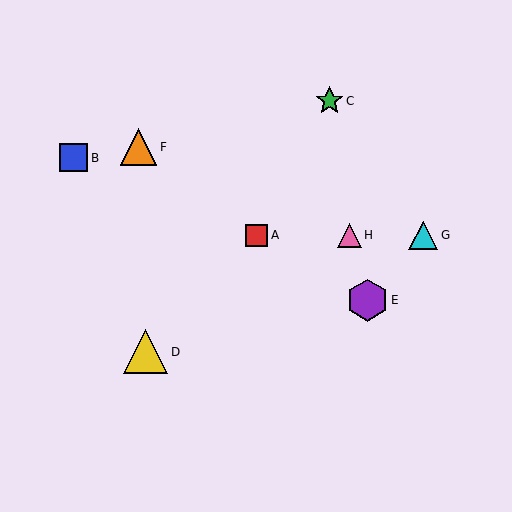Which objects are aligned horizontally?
Objects A, G, H are aligned horizontally.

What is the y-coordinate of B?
Object B is at y≈158.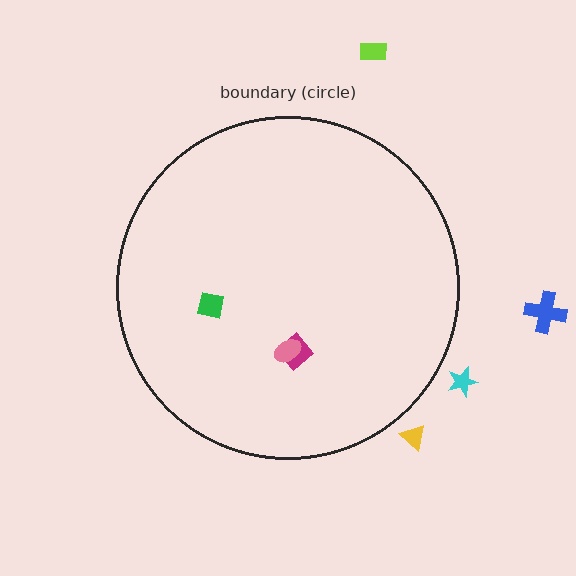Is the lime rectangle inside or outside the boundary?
Outside.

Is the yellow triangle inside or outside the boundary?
Outside.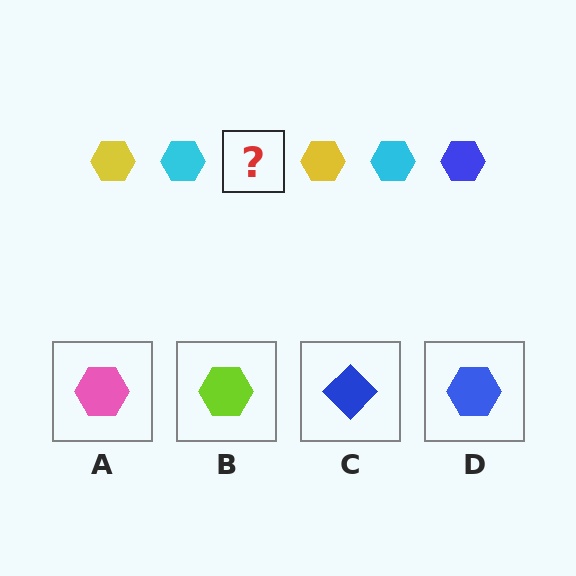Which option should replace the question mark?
Option D.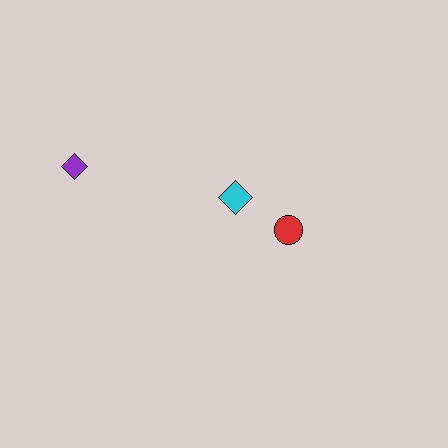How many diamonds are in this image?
There are 2 diamonds.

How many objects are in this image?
There are 3 objects.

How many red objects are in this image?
There is 1 red object.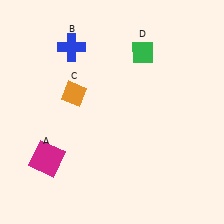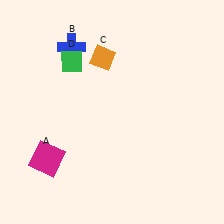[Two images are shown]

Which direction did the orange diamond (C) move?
The orange diamond (C) moved up.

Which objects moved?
The objects that moved are: the orange diamond (C), the green diamond (D).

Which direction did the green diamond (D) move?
The green diamond (D) moved left.